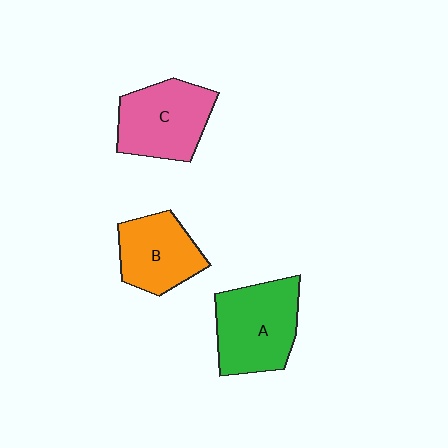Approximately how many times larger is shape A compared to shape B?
Approximately 1.3 times.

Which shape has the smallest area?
Shape B (orange).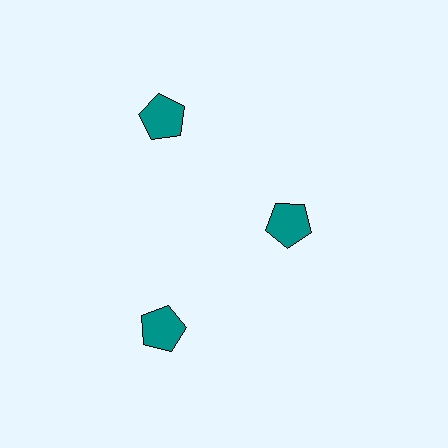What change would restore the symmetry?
The symmetry would be restored by moving it outward, back onto the ring so that all 3 pentagons sit at equal angles and equal distance from the center.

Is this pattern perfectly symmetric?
No. The 3 teal pentagons are arranged in a ring, but one element near the 3 o'clock position is pulled inward toward the center, breaking the 3-fold rotational symmetry.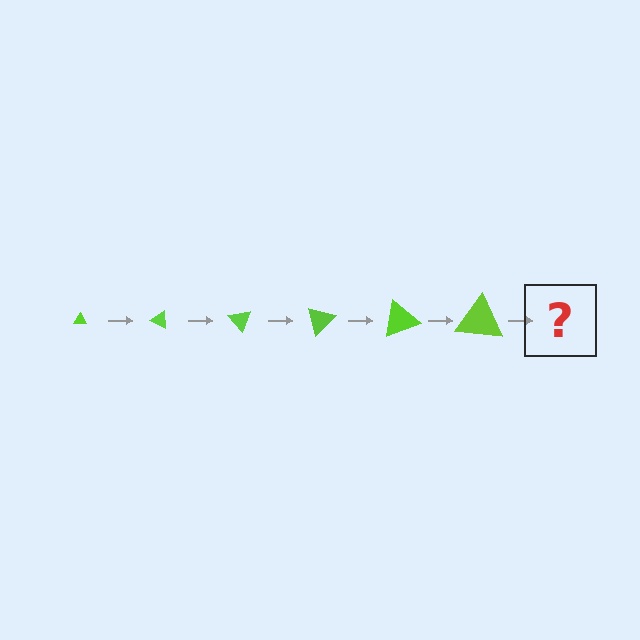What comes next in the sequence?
The next element should be a triangle, larger than the previous one and rotated 150 degrees from the start.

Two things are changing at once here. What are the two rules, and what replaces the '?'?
The two rules are that the triangle grows larger each step and it rotates 25 degrees each step. The '?' should be a triangle, larger than the previous one and rotated 150 degrees from the start.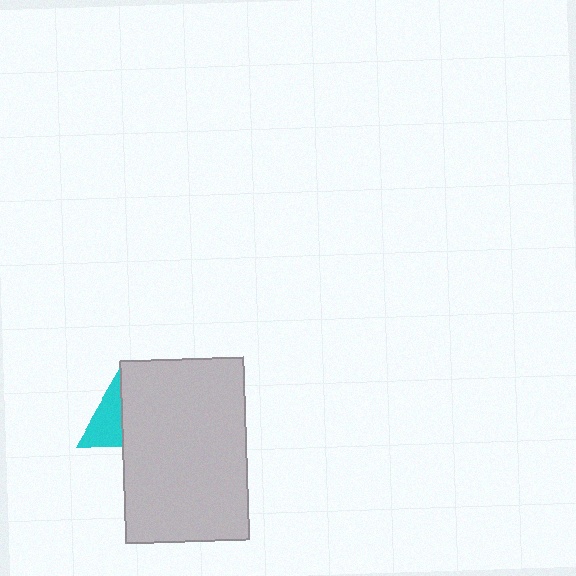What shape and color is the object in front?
The object in front is a light gray rectangle.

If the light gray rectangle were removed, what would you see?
You would see the complete cyan triangle.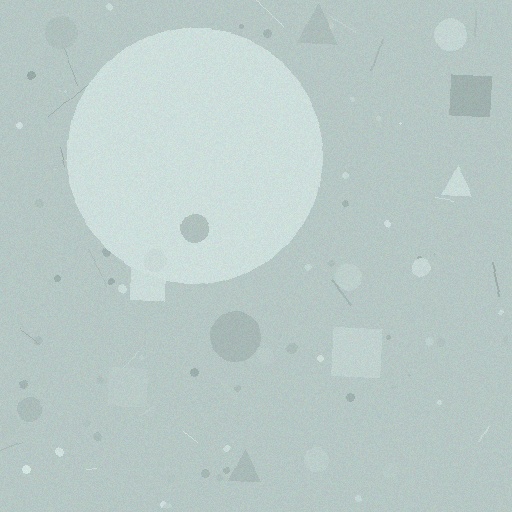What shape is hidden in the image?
A circle is hidden in the image.